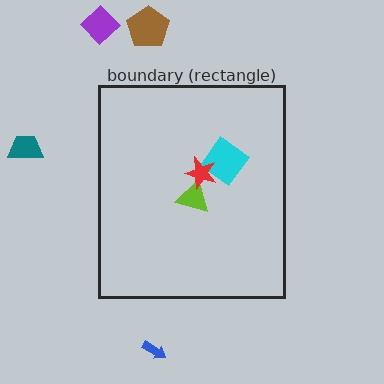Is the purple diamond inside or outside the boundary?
Outside.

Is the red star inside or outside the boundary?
Inside.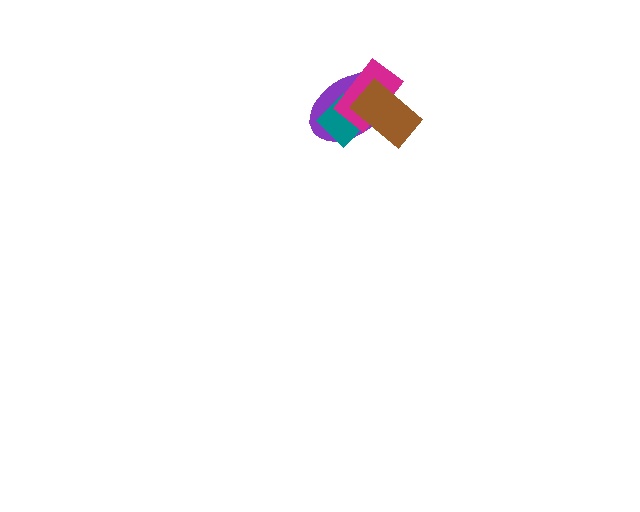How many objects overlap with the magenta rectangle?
3 objects overlap with the magenta rectangle.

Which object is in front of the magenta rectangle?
The brown rectangle is in front of the magenta rectangle.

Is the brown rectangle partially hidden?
No, no other shape covers it.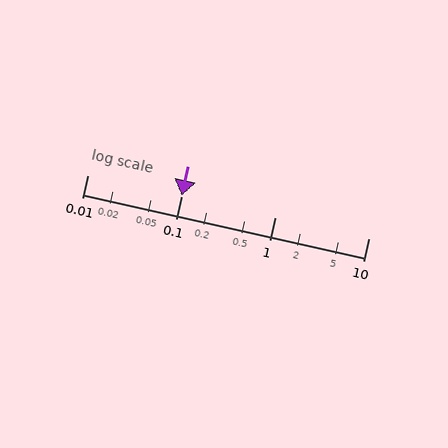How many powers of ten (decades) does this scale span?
The scale spans 3 decades, from 0.01 to 10.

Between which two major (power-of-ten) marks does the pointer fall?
The pointer is between 0.1 and 1.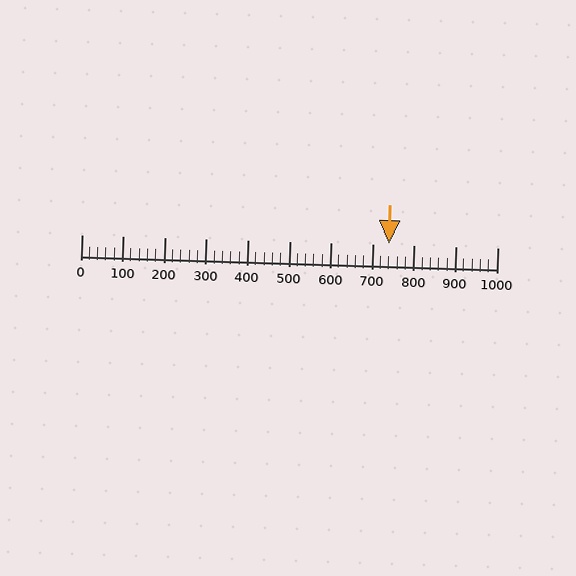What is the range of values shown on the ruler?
The ruler shows values from 0 to 1000.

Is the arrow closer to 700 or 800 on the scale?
The arrow is closer to 700.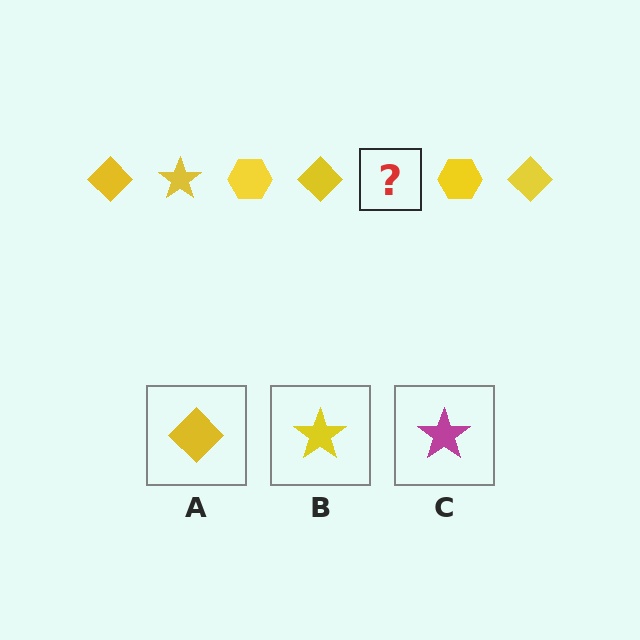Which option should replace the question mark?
Option B.